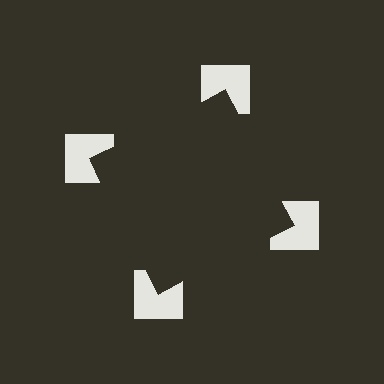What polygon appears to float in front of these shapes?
An illusory square — its edges are inferred from the aligned wedge cuts in the notched squares, not physically drawn.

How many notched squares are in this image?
There are 4 — one at each vertex of the illusory square.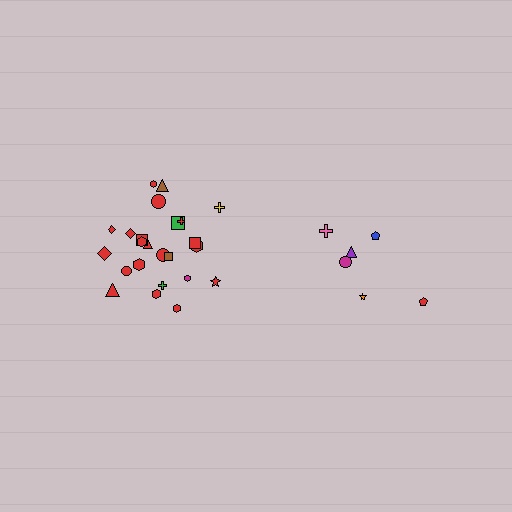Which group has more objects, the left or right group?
The left group.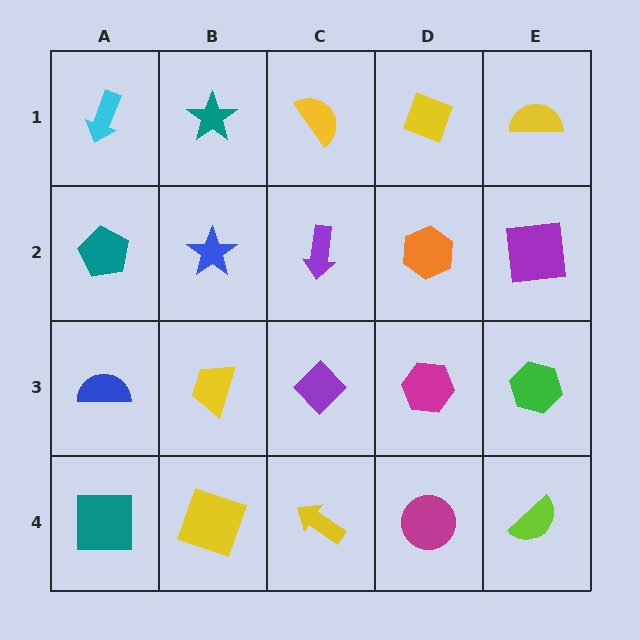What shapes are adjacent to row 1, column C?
A purple arrow (row 2, column C), a teal star (row 1, column B), a yellow diamond (row 1, column D).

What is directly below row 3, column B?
A yellow square.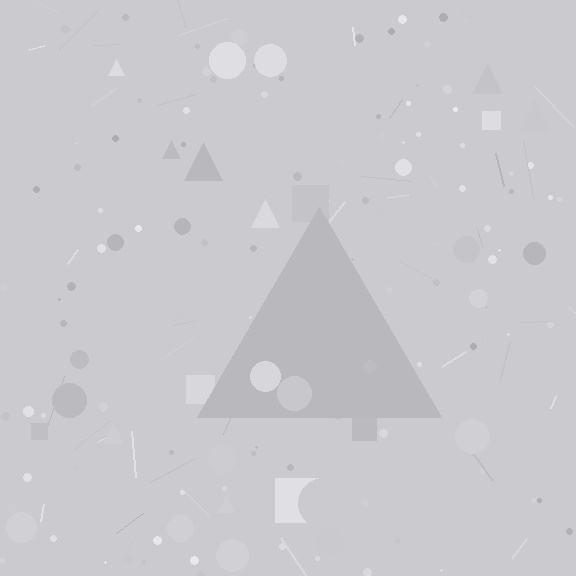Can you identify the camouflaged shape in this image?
The camouflaged shape is a triangle.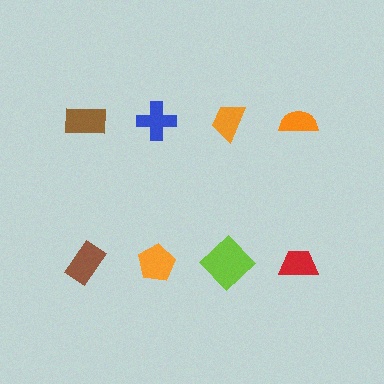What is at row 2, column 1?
A brown rectangle.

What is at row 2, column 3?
A lime diamond.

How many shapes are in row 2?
4 shapes.